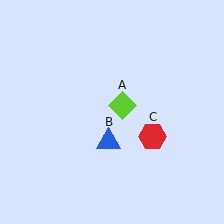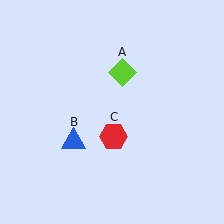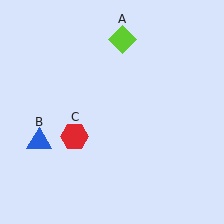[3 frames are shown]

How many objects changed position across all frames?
3 objects changed position: lime diamond (object A), blue triangle (object B), red hexagon (object C).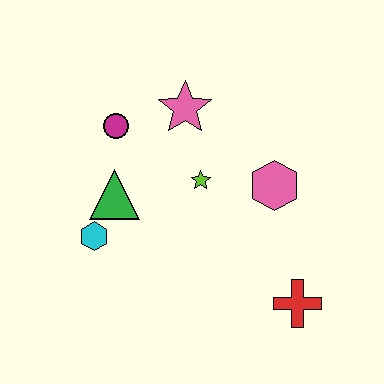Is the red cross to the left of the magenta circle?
No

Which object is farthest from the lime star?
The red cross is farthest from the lime star.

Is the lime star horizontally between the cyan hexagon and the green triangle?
No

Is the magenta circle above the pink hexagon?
Yes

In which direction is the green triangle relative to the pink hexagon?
The green triangle is to the left of the pink hexagon.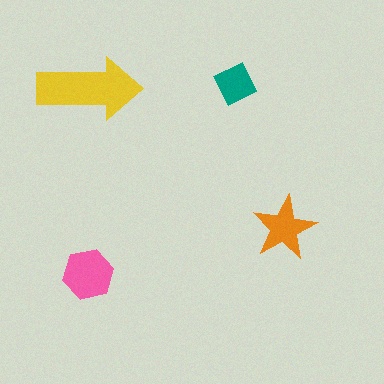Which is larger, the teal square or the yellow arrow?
The yellow arrow.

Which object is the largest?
The yellow arrow.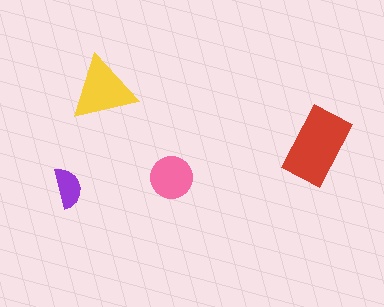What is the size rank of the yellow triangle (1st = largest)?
2nd.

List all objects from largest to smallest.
The red rectangle, the yellow triangle, the pink circle, the purple semicircle.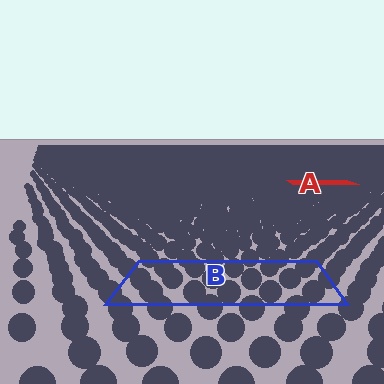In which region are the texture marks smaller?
The texture marks are smaller in region A, because it is farther away.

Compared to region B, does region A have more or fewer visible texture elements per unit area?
Region A has more texture elements per unit area — they are packed more densely because it is farther away.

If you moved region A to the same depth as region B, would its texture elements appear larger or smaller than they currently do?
They would appear larger. At a closer depth, the same texture elements are projected at a bigger on-screen size.